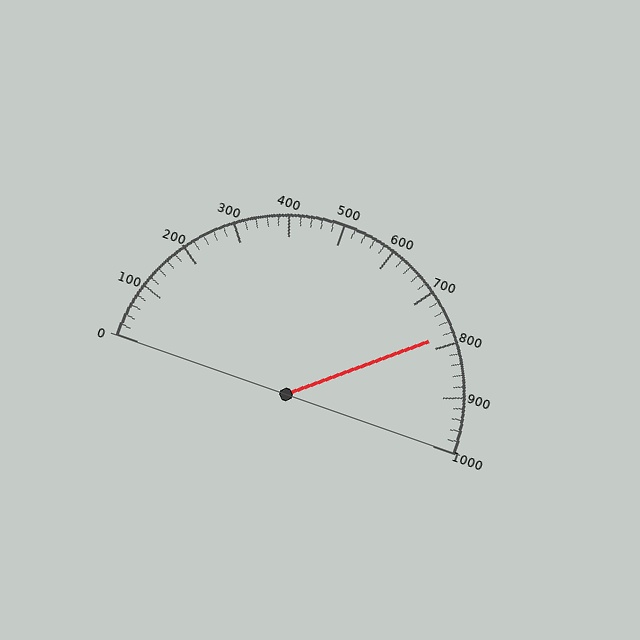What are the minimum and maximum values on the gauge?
The gauge ranges from 0 to 1000.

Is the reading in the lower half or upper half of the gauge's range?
The reading is in the upper half of the range (0 to 1000).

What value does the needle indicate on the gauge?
The needle indicates approximately 780.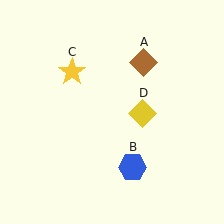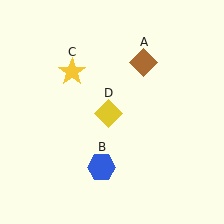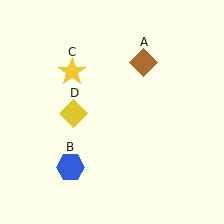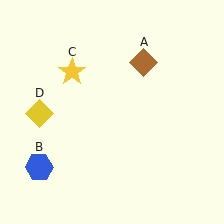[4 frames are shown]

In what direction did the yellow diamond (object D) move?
The yellow diamond (object D) moved left.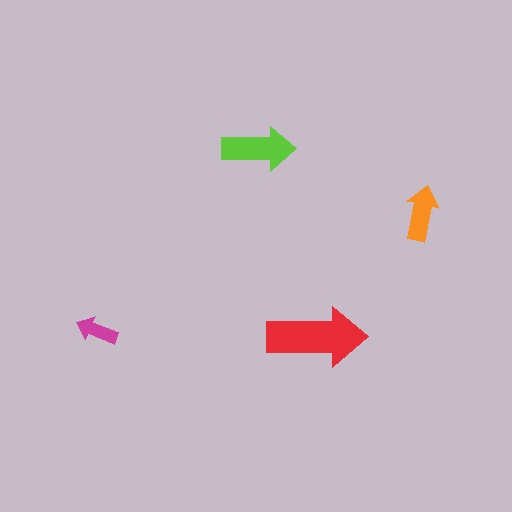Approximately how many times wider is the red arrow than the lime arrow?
About 1.5 times wider.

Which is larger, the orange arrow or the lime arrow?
The lime one.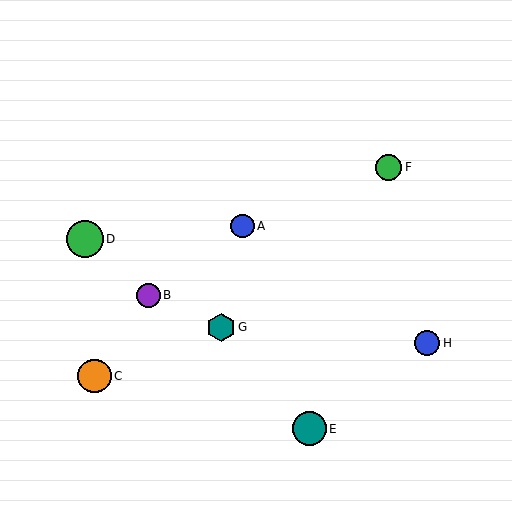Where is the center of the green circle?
The center of the green circle is at (85, 239).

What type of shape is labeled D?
Shape D is a green circle.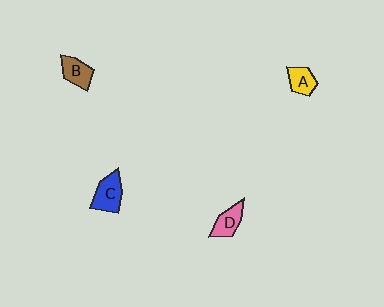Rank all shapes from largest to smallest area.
From largest to smallest: C (blue), B (brown), D (pink), A (yellow).